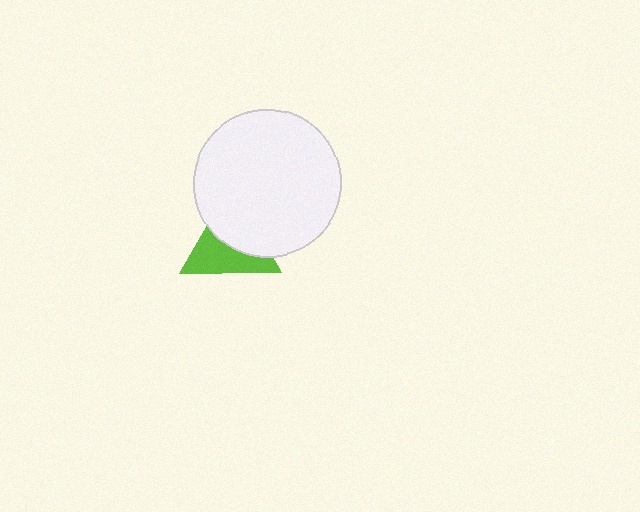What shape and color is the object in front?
The object in front is a white circle.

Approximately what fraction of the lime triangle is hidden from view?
Roughly 50% of the lime triangle is hidden behind the white circle.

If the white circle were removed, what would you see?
You would see the complete lime triangle.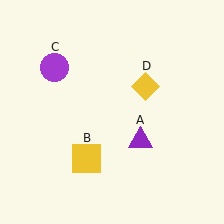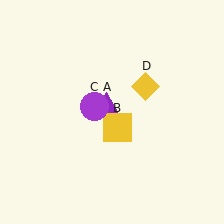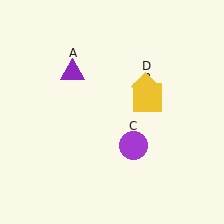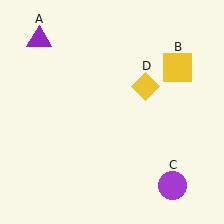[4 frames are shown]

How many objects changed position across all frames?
3 objects changed position: purple triangle (object A), yellow square (object B), purple circle (object C).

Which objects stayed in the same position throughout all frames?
Yellow diamond (object D) remained stationary.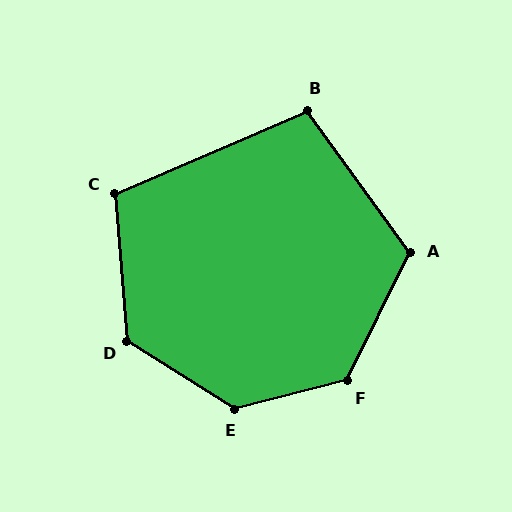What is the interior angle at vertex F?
Approximately 130 degrees (obtuse).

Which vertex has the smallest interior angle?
B, at approximately 102 degrees.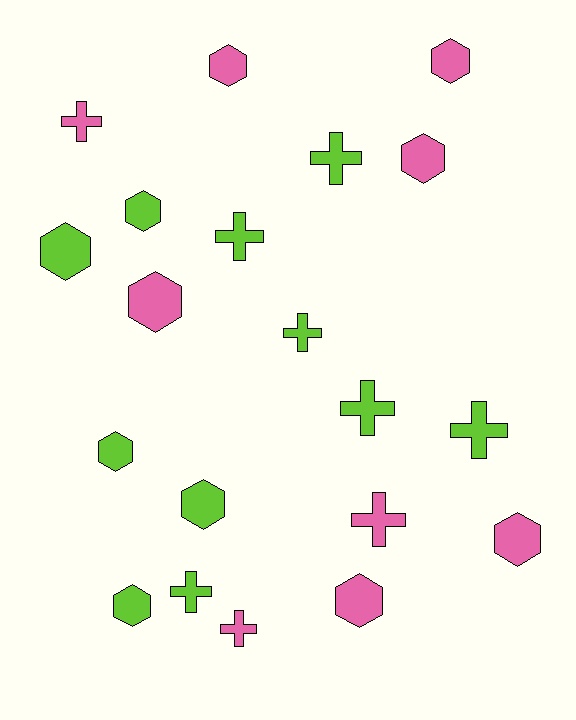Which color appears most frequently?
Lime, with 11 objects.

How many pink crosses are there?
There are 3 pink crosses.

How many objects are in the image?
There are 20 objects.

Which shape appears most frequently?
Hexagon, with 11 objects.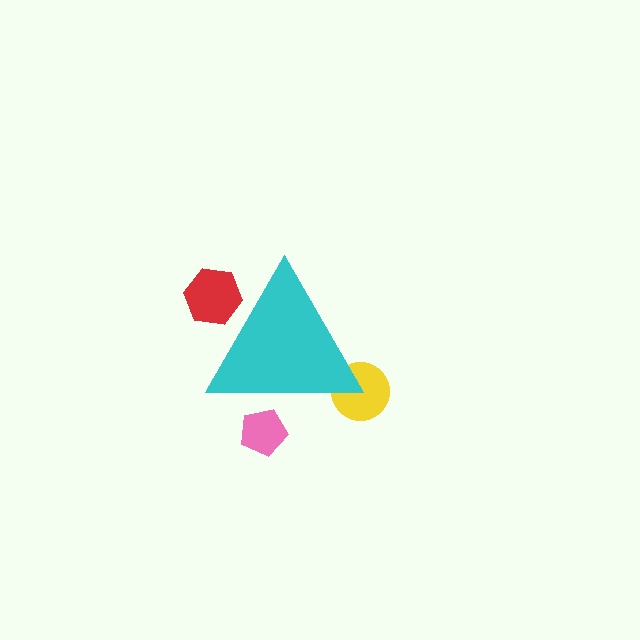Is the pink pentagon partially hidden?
Yes, the pink pentagon is partially hidden behind the cyan triangle.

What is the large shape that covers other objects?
A cyan triangle.